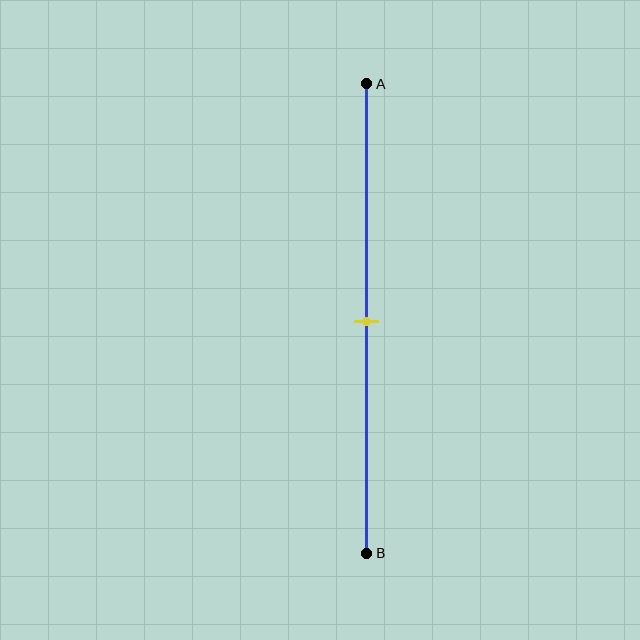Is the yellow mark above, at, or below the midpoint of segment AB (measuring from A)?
The yellow mark is approximately at the midpoint of segment AB.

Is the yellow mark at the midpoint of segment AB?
Yes, the mark is approximately at the midpoint.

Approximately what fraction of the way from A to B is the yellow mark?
The yellow mark is approximately 50% of the way from A to B.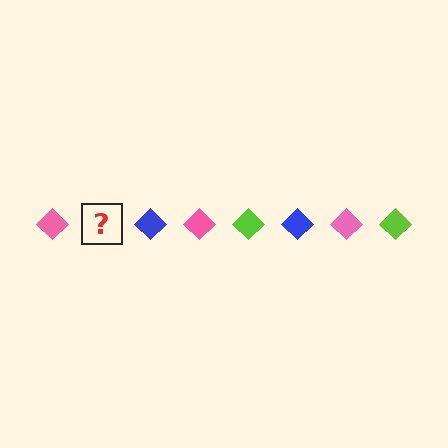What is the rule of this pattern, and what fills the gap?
The rule is that the pattern cycles through pink, lime, blue diamonds. The gap should be filled with a lime diamond.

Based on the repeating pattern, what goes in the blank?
The blank should be a lime diamond.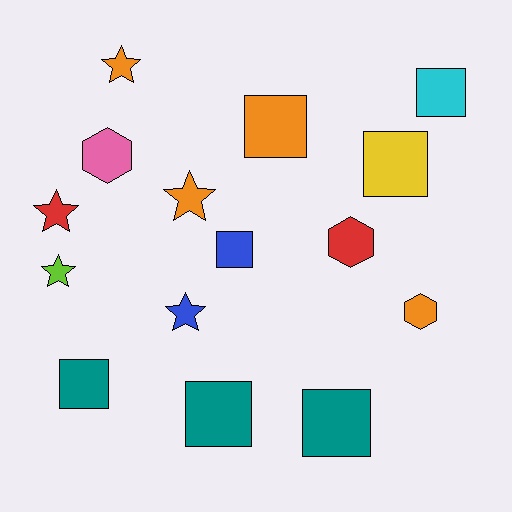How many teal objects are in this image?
There are 3 teal objects.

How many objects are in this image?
There are 15 objects.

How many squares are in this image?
There are 7 squares.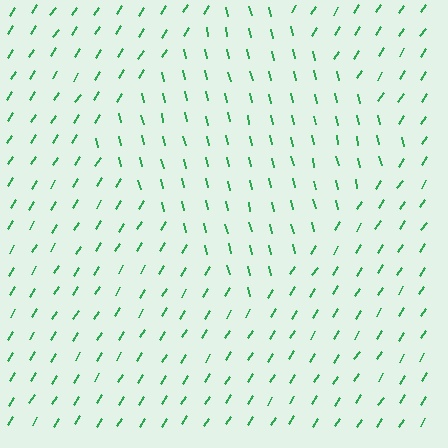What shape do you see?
I see a diamond.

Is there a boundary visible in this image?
Yes, there is a texture boundary formed by a change in line orientation.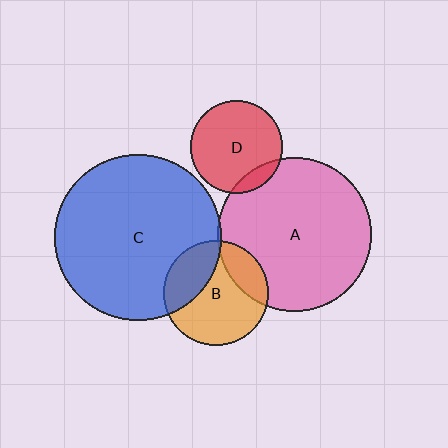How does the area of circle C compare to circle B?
Approximately 2.5 times.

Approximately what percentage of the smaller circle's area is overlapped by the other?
Approximately 10%.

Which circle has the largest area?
Circle C (blue).